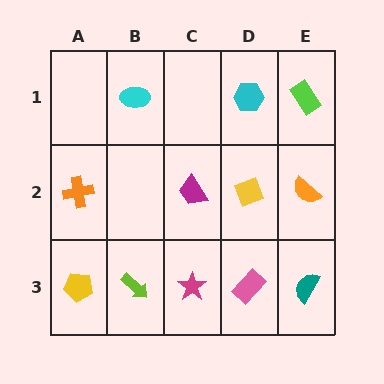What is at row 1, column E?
A lime rectangle.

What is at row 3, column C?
A magenta star.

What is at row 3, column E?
A teal semicircle.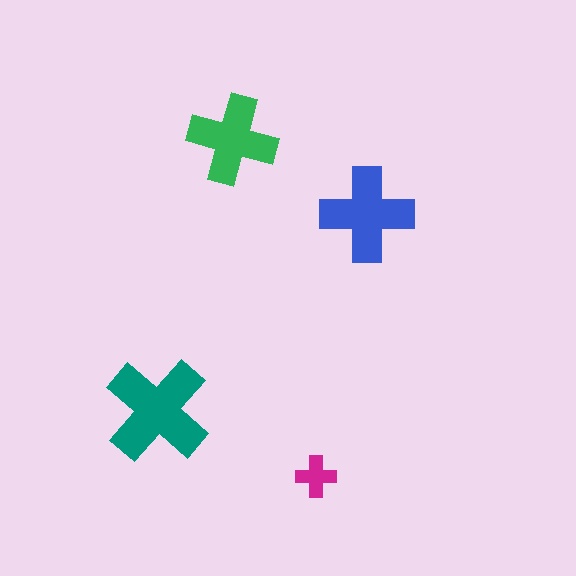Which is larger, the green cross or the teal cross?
The teal one.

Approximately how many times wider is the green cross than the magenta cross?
About 2 times wider.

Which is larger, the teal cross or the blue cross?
The teal one.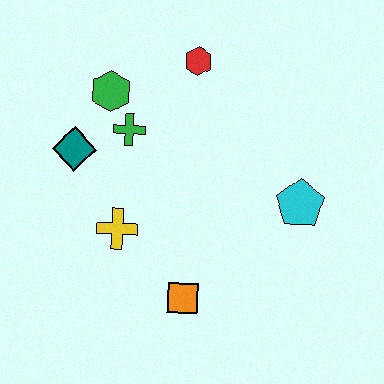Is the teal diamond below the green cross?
Yes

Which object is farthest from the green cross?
The cyan pentagon is farthest from the green cross.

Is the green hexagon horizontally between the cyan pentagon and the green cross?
No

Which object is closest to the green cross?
The green hexagon is closest to the green cross.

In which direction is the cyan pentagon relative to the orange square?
The cyan pentagon is to the right of the orange square.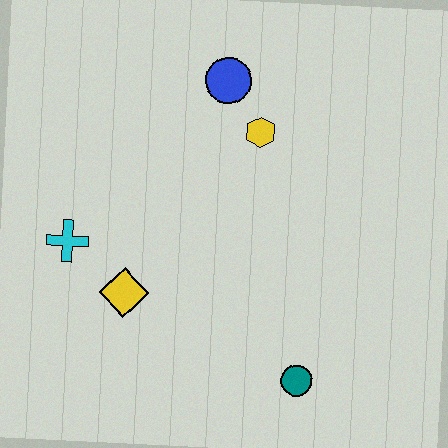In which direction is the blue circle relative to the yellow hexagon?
The blue circle is above the yellow hexagon.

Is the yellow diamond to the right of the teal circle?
No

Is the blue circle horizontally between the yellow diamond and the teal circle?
Yes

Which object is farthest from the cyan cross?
The teal circle is farthest from the cyan cross.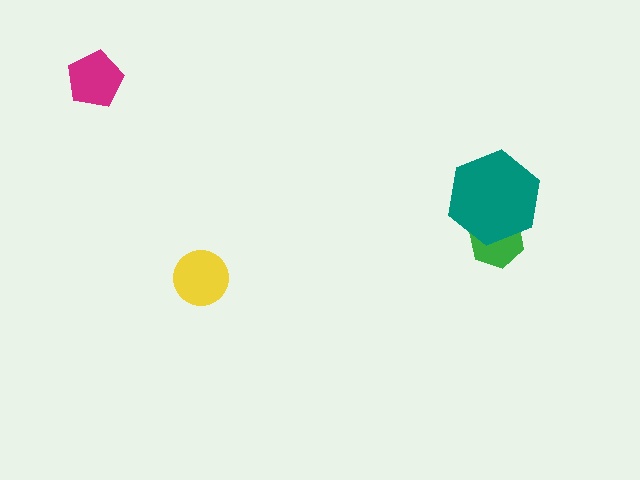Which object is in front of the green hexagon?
The teal hexagon is in front of the green hexagon.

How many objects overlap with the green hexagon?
1 object overlaps with the green hexagon.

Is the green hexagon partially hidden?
Yes, it is partially covered by another shape.